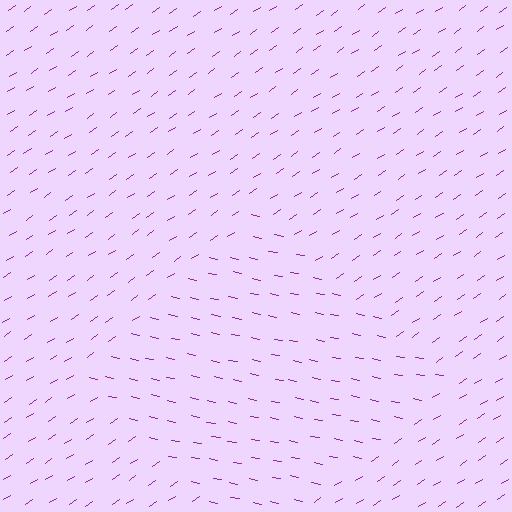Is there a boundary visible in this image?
Yes, there is a texture boundary formed by a change in line orientation.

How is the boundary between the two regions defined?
The boundary is defined purely by a change in line orientation (approximately 45 degrees difference). All lines are the same color and thickness.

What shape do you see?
I see a diamond.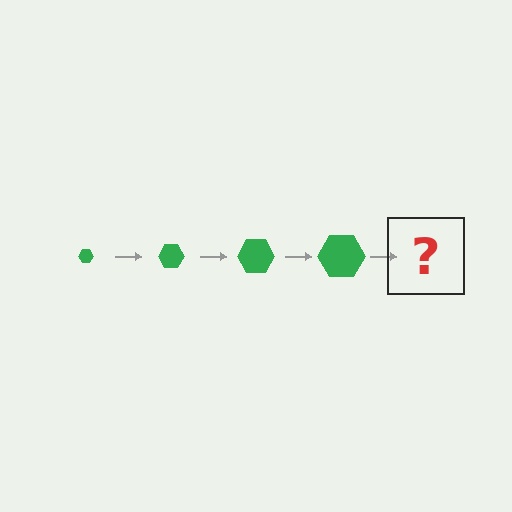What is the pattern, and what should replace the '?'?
The pattern is that the hexagon gets progressively larger each step. The '?' should be a green hexagon, larger than the previous one.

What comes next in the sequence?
The next element should be a green hexagon, larger than the previous one.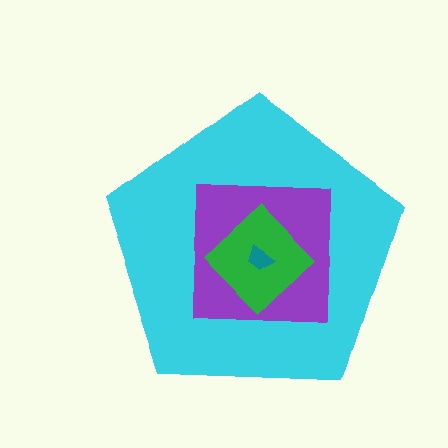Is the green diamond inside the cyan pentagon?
Yes.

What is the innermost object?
The teal trapezoid.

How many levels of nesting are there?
4.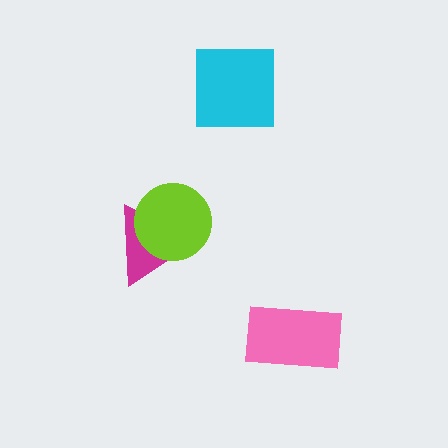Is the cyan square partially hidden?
No, no other shape covers it.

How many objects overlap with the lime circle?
1 object overlaps with the lime circle.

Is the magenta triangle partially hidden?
Yes, it is partially covered by another shape.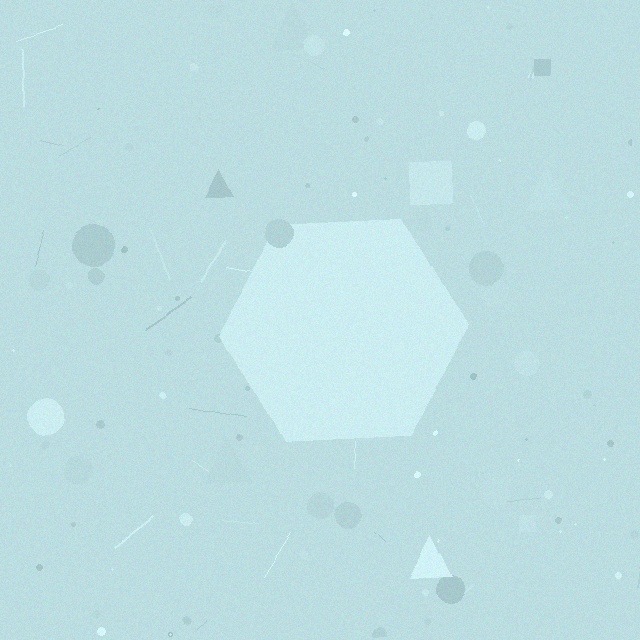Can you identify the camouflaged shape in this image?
The camouflaged shape is a hexagon.